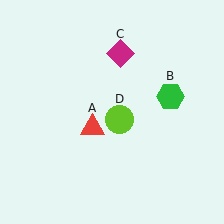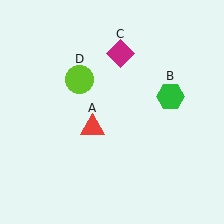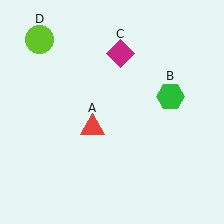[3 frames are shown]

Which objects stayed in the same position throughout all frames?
Red triangle (object A) and green hexagon (object B) and magenta diamond (object C) remained stationary.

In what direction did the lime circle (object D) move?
The lime circle (object D) moved up and to the left.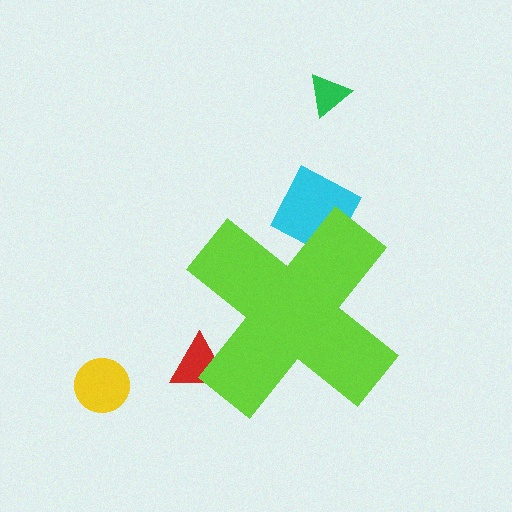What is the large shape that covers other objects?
A lime cross.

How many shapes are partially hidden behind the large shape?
2 shapes are partially hidden.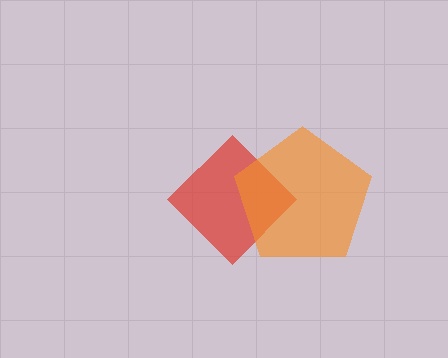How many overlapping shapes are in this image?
There are 2 overlapping shapes in the image.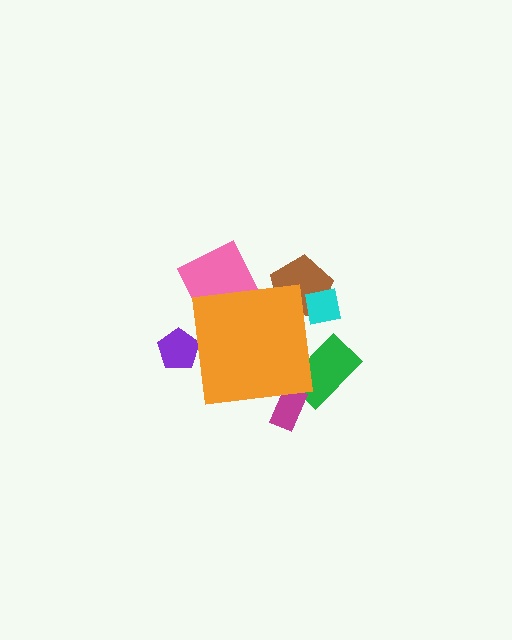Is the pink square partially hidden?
Yes, the pink square is partially hidden behind the orange square.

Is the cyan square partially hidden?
Yes, the cyan square is partially hidden behind the orange square.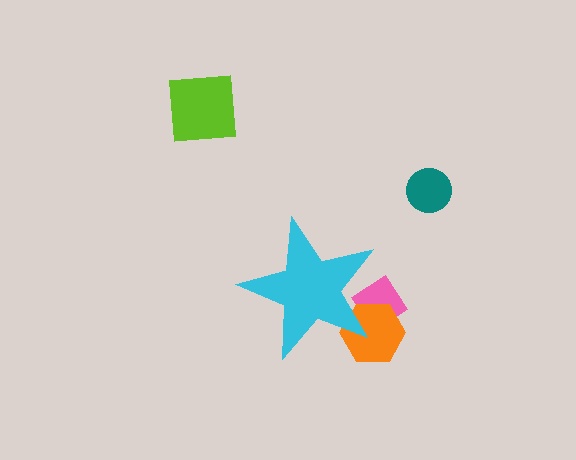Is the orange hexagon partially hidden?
Yes, the orange hexagon is partially hidden behind the cyan star.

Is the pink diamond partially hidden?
Yes, the pink diamond is partially hidden behind the cyan star.